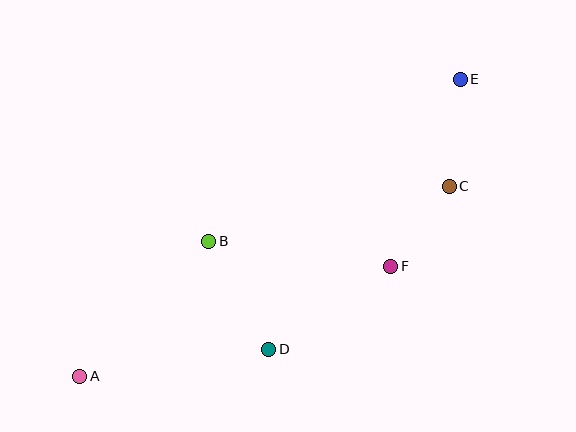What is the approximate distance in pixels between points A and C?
The distance between A and C is approximately 416 pixels.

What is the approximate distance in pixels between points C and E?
The distance between C and E is approximately 108 pixels.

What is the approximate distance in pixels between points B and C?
The distance between B and C is approximately 247 pixels.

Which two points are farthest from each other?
Points A and E are farthest from each other.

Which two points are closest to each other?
Points C and F are closest to each other.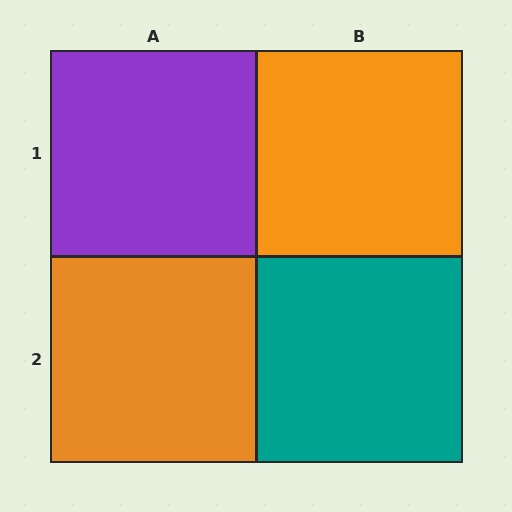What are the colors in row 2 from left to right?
Orange, teal.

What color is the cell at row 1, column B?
Orange.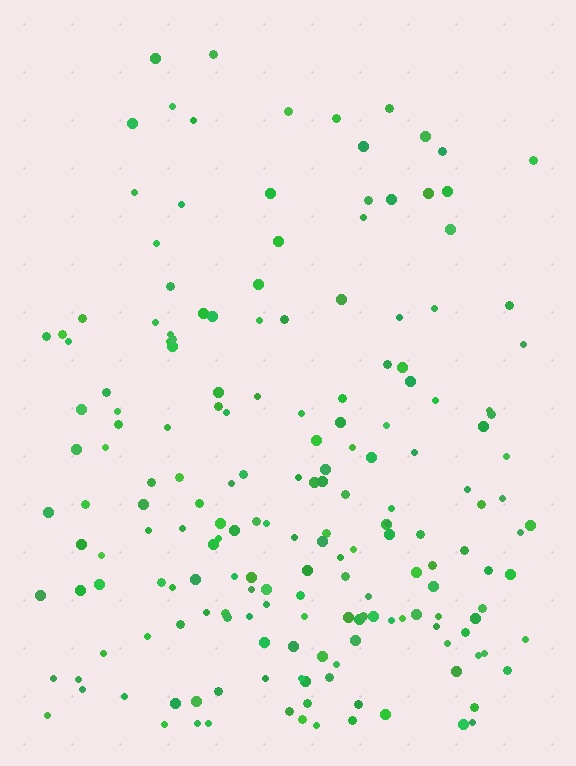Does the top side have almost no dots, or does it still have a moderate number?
Still a moderate number, just noticeably fewer than the bottom.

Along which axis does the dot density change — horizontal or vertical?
Vertical.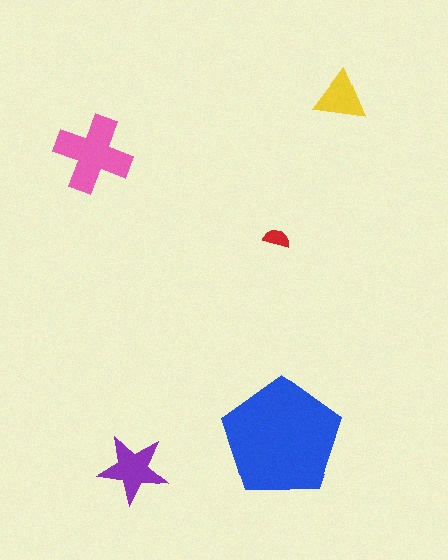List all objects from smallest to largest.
The red semicircle, the yellow triangle, the purple star, the pink cross, the blue pentagon.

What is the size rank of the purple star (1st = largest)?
3rd.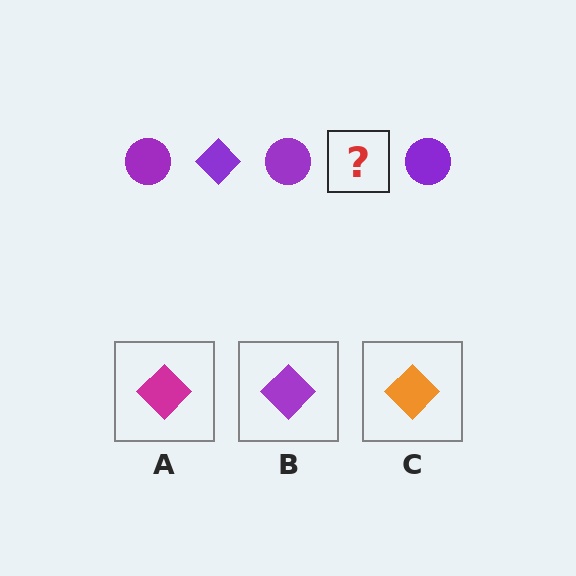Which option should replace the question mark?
Option B.